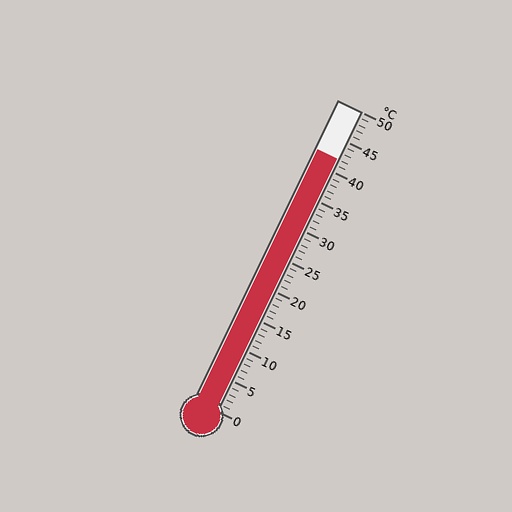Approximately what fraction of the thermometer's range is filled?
The thermometer is filled to approximately 85% of its range.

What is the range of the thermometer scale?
The thermometer scale ranges from 0°C to 50°C.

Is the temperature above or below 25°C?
The temperature is above 25°C.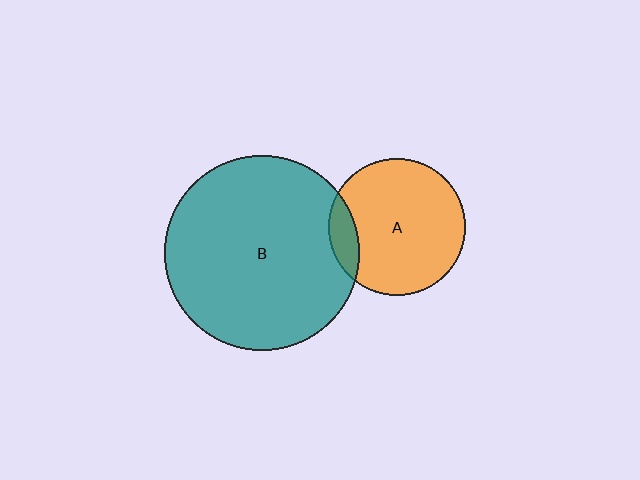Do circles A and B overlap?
Yes.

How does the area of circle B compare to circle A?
Approximately 2.0 times.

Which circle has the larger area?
Circle B (teal).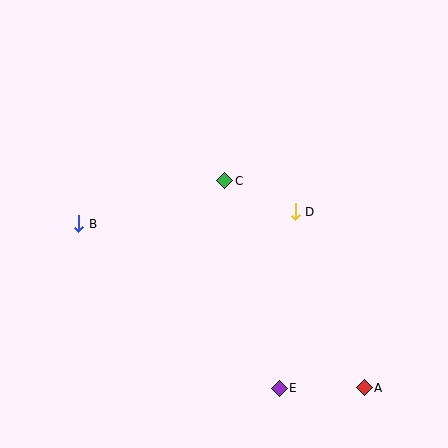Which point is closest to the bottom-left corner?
Point B is closest to the bottom-left corner.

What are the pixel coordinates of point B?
Point B is at (79, 224).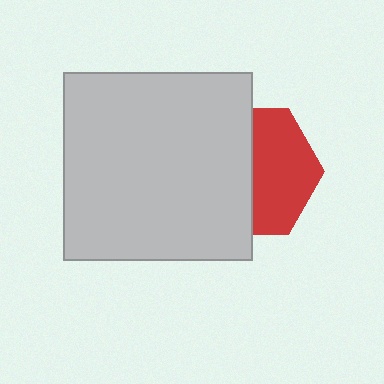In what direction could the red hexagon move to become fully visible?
The red hexagon could move right. That would shift it out from behind the light gray square entirely.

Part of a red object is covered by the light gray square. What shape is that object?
It is a hexagon.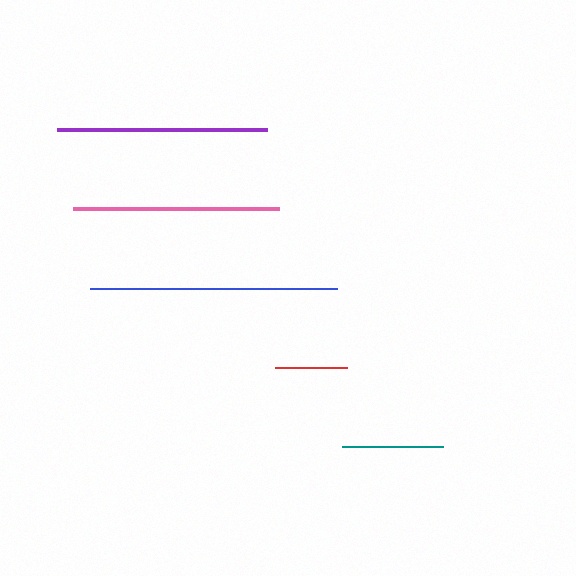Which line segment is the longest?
The blue line is the longest at approximately 247 pixels.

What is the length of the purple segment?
The purple segment is approximately 210 pixels long.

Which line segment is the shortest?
The red line is the shortest at approximately 72 pixels.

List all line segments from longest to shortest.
From longest to shortest: blue, purple, pink, teal, red.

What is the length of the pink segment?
The pink segment is approximately 206 pixels long.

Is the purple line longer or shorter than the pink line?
The purple line is longer than the pink line.